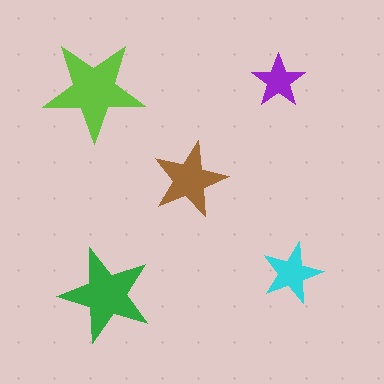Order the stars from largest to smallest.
the lime one, the green one, the brown one, the cyan one, the purple one.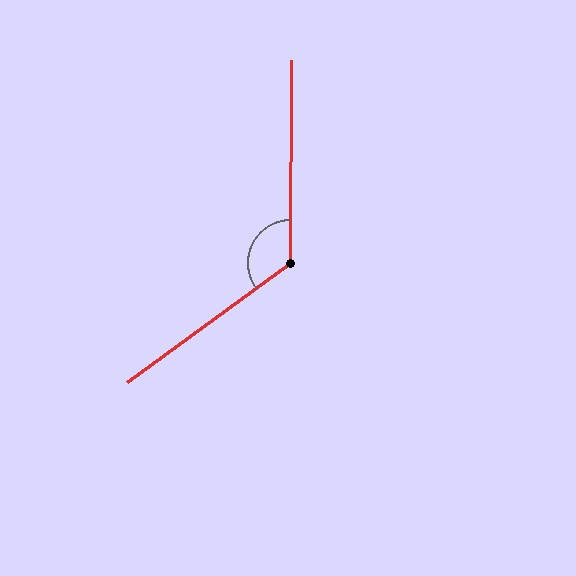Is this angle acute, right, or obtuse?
It is obtuse.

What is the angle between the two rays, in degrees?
Approximately 126 degrees.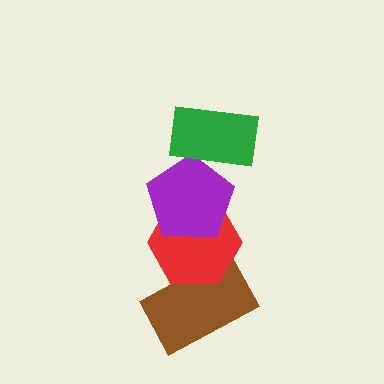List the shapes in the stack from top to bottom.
From top to bottom: the green rectangle, the purple pentagon, the red hexagon, the brown rectangle.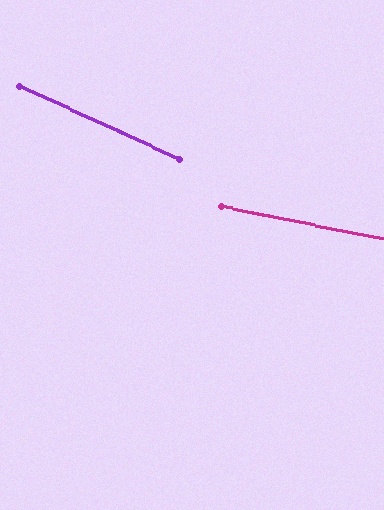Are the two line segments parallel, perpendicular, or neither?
Neither parallel nor perpendicular — they differ by about 13°.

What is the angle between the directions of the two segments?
Approximately 13 degrees.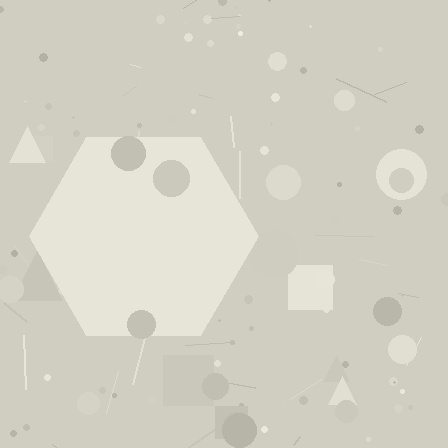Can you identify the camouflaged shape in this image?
The camouflaged shape is a hexagon.